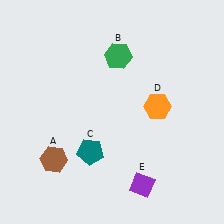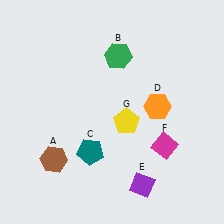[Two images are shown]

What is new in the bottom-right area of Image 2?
A yellow pentagon (G) was added in the bottom-right area of Image 2.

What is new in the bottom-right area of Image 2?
A magenta diamond (F) was added in the bottom-right area of Image 2.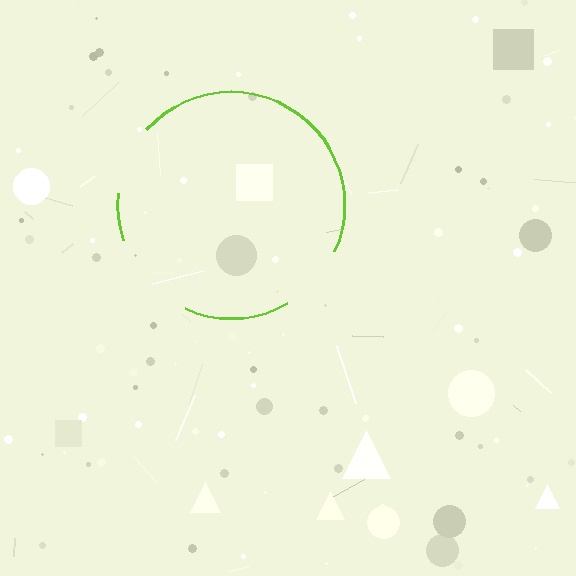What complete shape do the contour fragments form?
The contour fragments form a circle.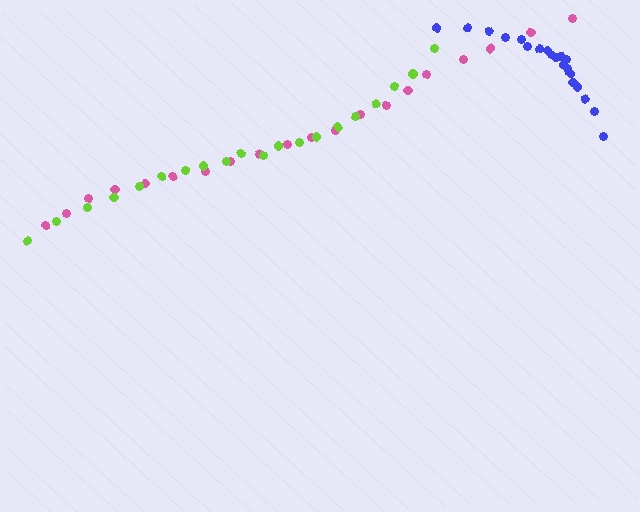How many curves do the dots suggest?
There are 3 distinct paths.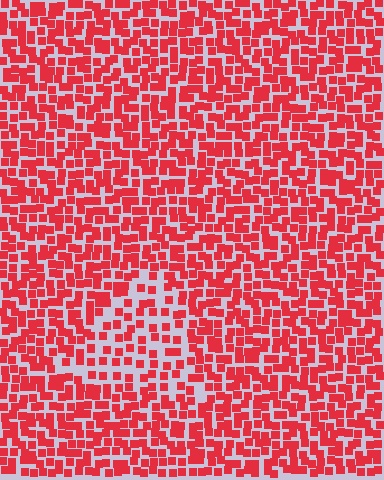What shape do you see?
I see a triangle.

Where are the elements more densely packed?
The elements are more densely packed outside the triangle boundary.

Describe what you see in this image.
The image contains small red elements arranged at two different densities. A triangle-shaped region is visible where the elements are less densely packed than the surrounding area.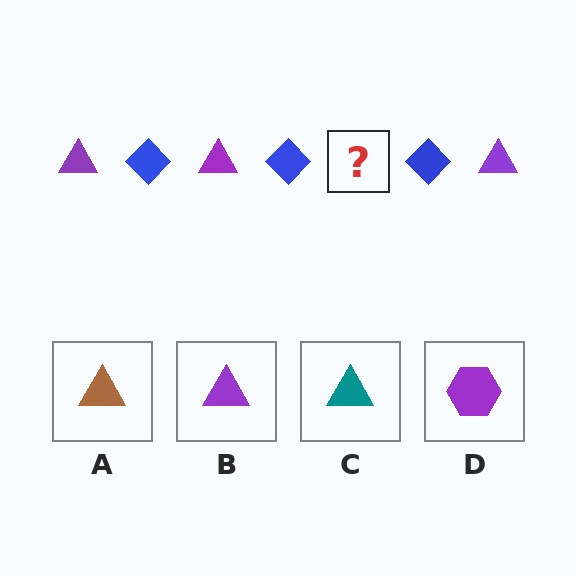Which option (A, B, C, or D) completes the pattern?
B.